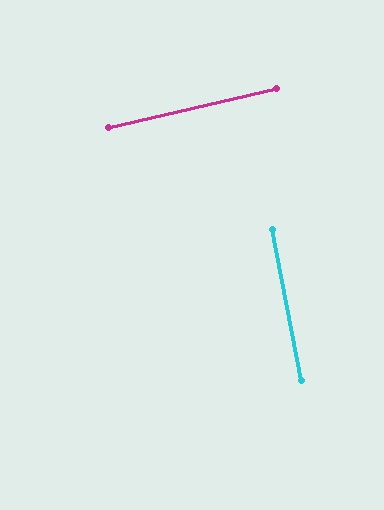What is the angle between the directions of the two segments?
Approximately 88 degrees.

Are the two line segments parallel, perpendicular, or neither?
Perpendicular — they meet at approximately 88°.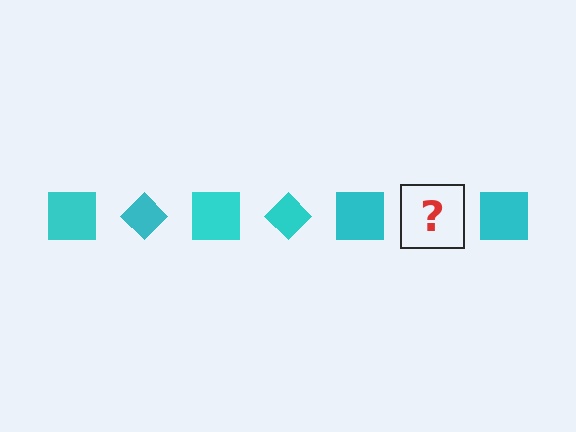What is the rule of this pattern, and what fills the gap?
The rule is that the pattern cycles through square, diamond shapes in cyan. The gap should be filled with a cyan diamond.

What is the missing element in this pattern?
The missing element is a cyan diamond.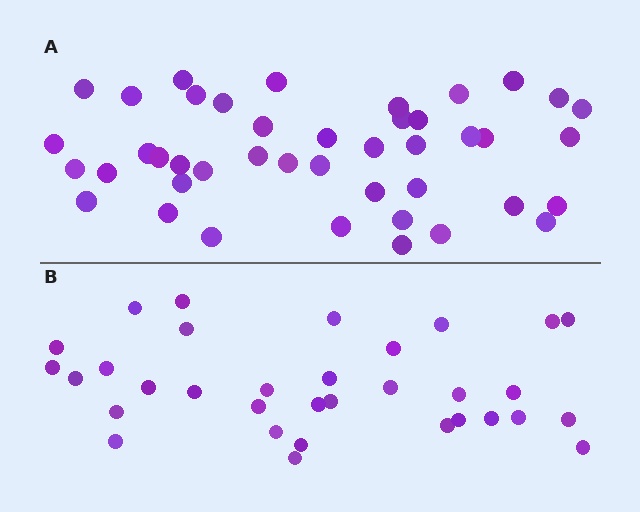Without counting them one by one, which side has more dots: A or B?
Region A (the top region) has more dots.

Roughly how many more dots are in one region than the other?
Region A has roughly 10 or so more dots than region B.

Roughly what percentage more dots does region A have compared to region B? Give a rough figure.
About 30% more.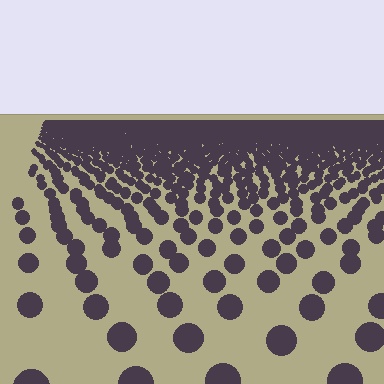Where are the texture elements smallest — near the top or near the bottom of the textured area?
Near the top.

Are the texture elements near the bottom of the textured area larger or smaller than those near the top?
Larger. Near the bottom, elements are closer to the viewer and appear at a bigger on-screen size.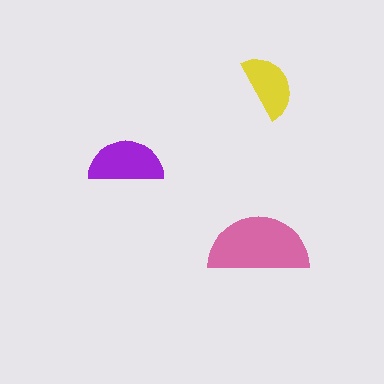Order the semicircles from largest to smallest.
the pink one, the purple one, the yellow one.